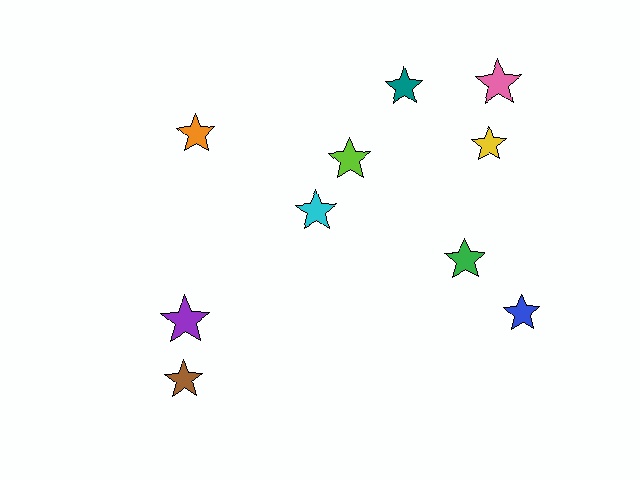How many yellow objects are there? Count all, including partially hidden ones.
There is 1 yellow object.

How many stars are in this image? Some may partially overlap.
There are 10 stars.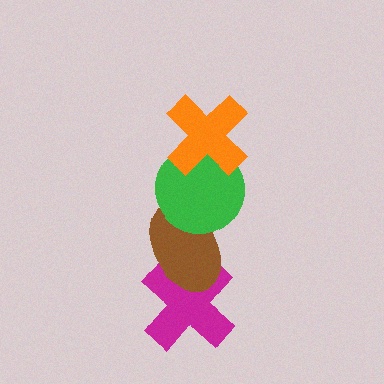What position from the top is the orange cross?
The orange cross is 1st from the top.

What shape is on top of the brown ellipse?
The green circle is on top of the brown ellipse.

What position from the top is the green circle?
The green circle is 2nd from the top.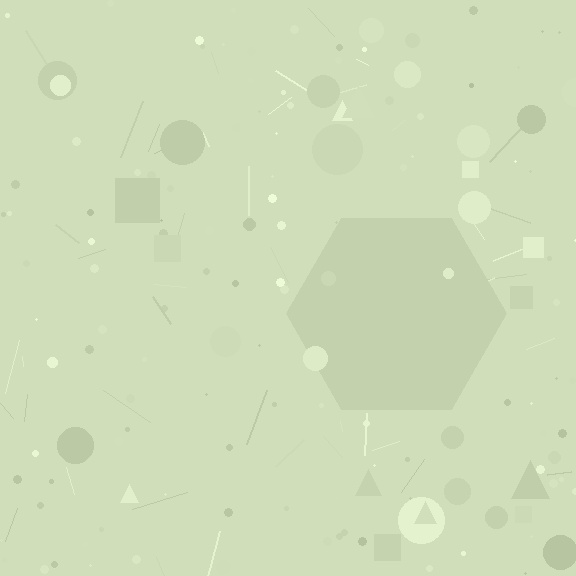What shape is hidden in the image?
A hexagon is hidden in the image.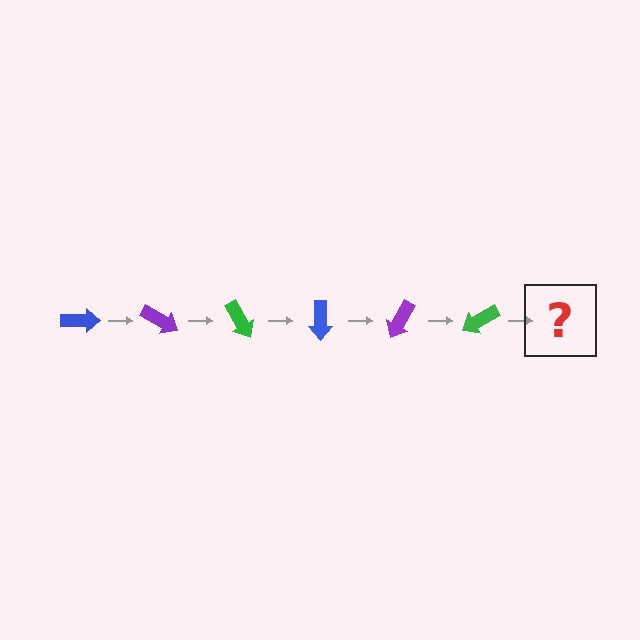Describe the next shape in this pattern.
It should be a blue arrow, rotated 180 degrees from the start.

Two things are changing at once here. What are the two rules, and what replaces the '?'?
The two rules are that it rotates 30 degrees each step and the color cycles through blue, purple, and green. The '?' should be a blue arrow, rotated 180 degrees from the start.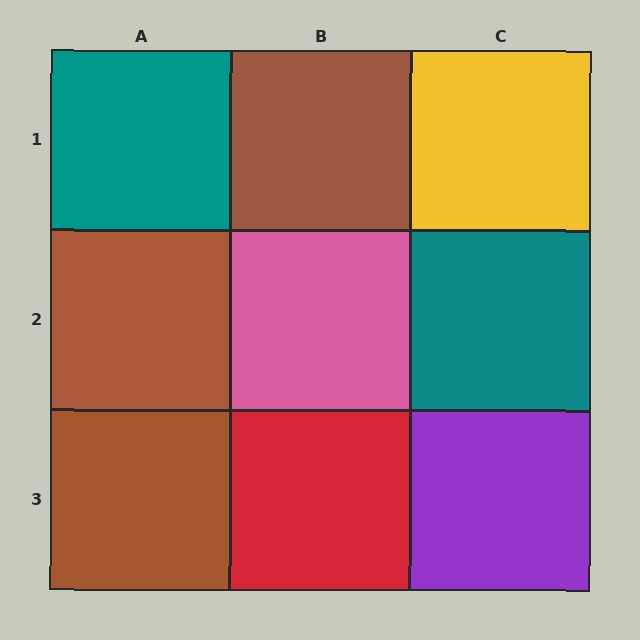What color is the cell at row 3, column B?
Red.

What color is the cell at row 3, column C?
Purple.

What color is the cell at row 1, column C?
Yellow.